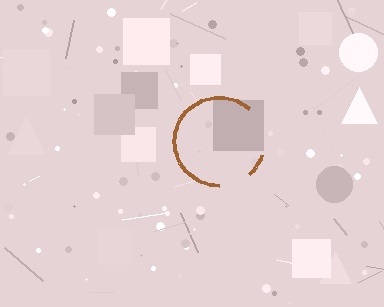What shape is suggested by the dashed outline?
The dashed outline suggests a circle.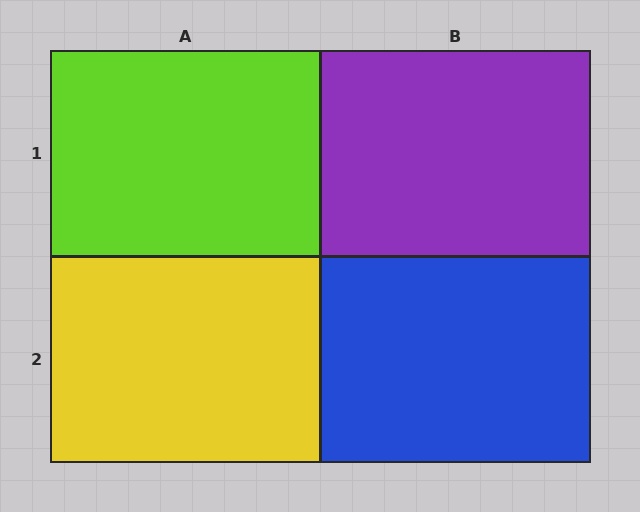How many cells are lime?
1 cell is lime.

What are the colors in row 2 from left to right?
Yellow, blue.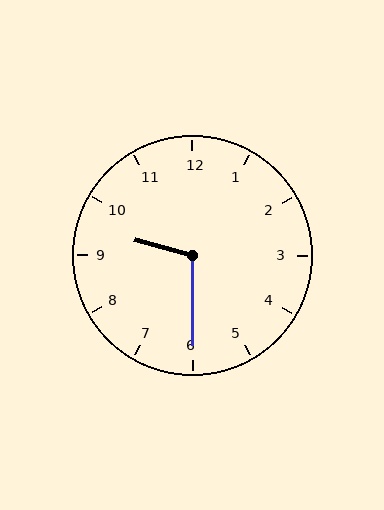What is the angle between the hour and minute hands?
Approximately 105 degrees.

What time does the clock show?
9:30.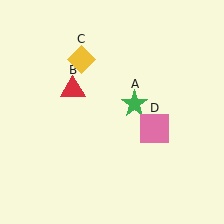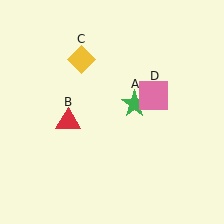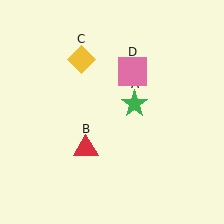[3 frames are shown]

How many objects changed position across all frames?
2 objects changed position: red triangle (object B), pink square (object D).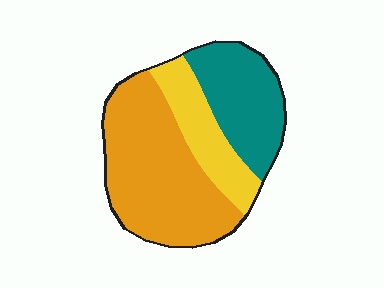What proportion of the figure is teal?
Teal covers roughly 30% of the figure.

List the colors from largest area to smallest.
From largest to smallest: orange, teal, yellow.